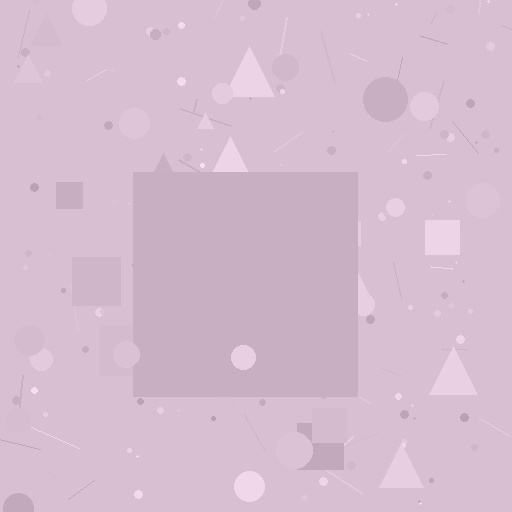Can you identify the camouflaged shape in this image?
The camouflaged shape is a square.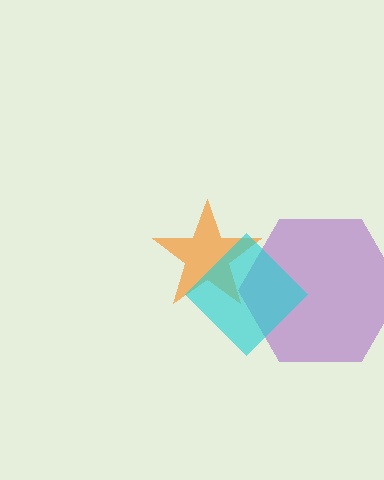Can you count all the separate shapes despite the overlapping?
Yes, there are 3 separate shapes.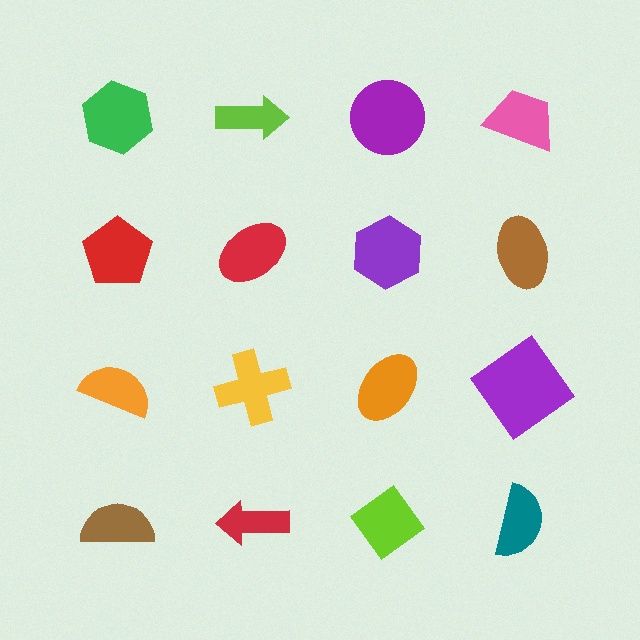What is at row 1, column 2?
A lime arrow.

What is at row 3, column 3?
An orange ellipse.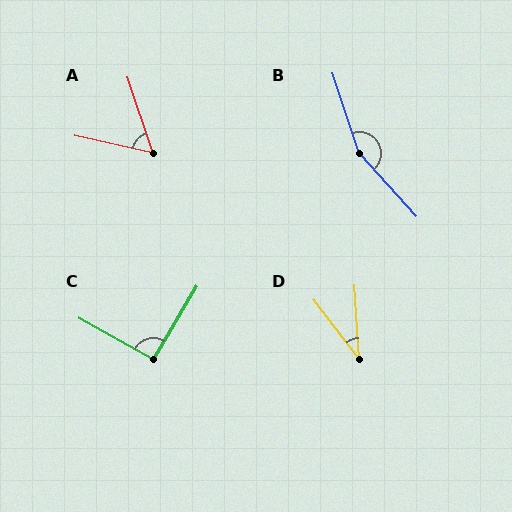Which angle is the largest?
B, at approximately 156 degrees.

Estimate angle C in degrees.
Approximately 91 degrees.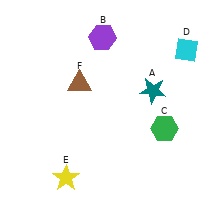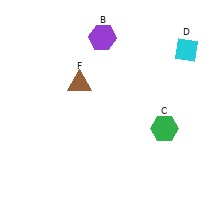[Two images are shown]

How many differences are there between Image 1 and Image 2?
There are 2 differences between the two images.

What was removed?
The teal star (A), the yellow star (E) were removed in Image 2.